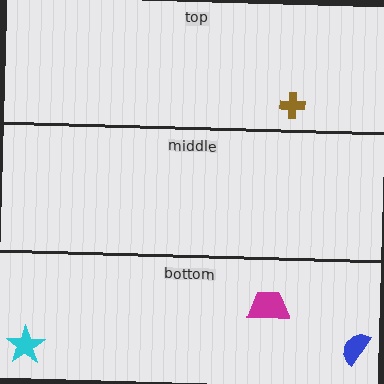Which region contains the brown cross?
The top region.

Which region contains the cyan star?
The bottom region.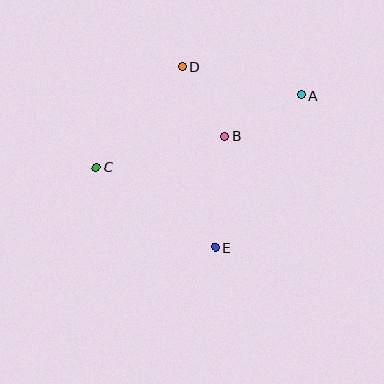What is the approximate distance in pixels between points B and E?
The distance between B and E is approximately 112 pixels.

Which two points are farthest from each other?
Points A and C are farthest from each other.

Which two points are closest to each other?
Points B and D are closest to each other.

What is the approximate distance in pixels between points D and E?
The distance between D and E is approximately 184 pixels.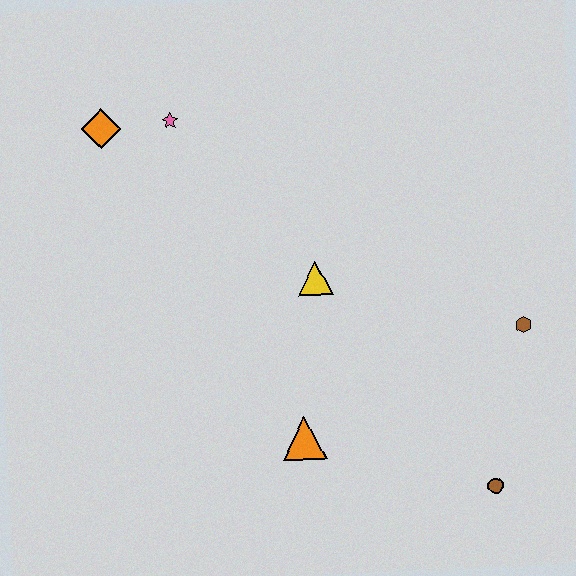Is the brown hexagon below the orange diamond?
Yes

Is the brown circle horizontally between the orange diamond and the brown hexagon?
Yes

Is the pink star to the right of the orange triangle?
No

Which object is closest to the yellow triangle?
The orange triangle is closest to the yellow triangle.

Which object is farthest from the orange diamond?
The brown circle is farthest from the orange diamond.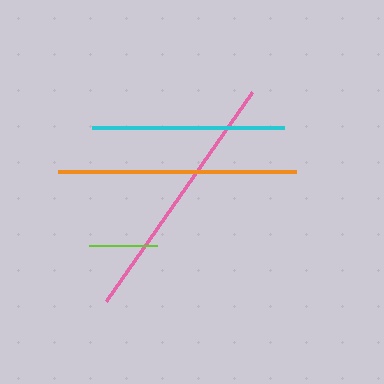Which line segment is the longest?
The pink line is the longest at approximately 255 pixels.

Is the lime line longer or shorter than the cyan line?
The cyan line is longer than the lime line.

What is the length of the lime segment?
The lime segment is approximately 68 pixels long.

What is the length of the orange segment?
The orange segment is approximately 238 pixels long.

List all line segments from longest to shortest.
From longest to shortest: pink, orange, cyan, lime.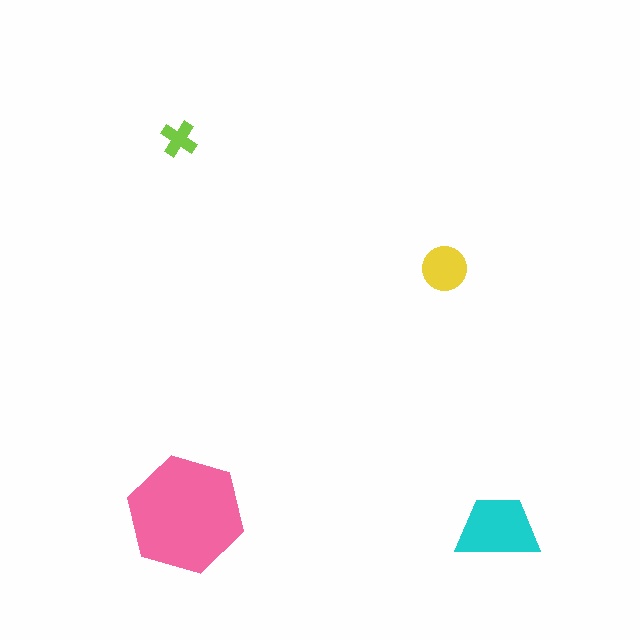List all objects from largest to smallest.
The pink hexagon, the cyan trapezoid, the yellow circle, the lime cross.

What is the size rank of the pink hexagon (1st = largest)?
1st.